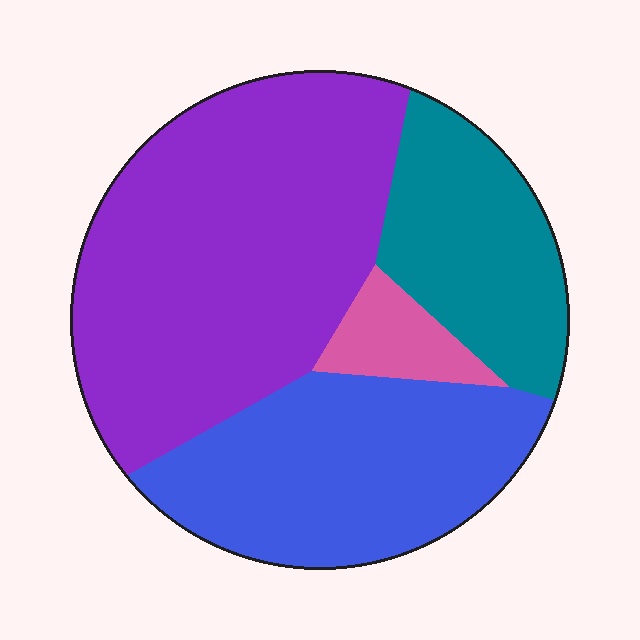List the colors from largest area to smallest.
From largest to smallest: purple, blue, teal, pink.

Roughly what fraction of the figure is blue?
Blue covers around 30% of the figure.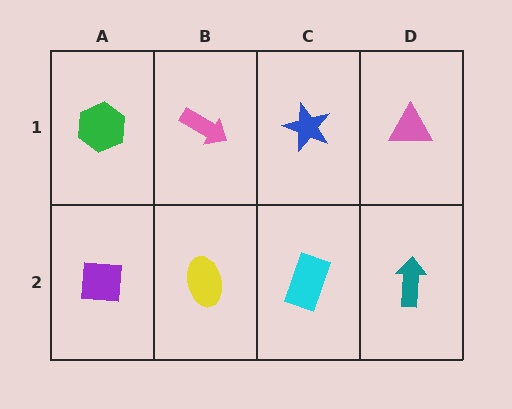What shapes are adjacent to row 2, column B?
A pink arrow (row 1, column B), a purple square (row 2, column A), a cyan rectangle (row 2, column C).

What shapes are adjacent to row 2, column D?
A pink triangle (row 1, column D), a cyan rectangle (row 2, column C).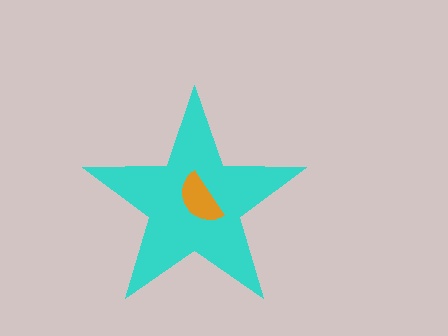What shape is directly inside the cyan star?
The orange semicircle.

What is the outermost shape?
The cyan star.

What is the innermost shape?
The orange semicircle.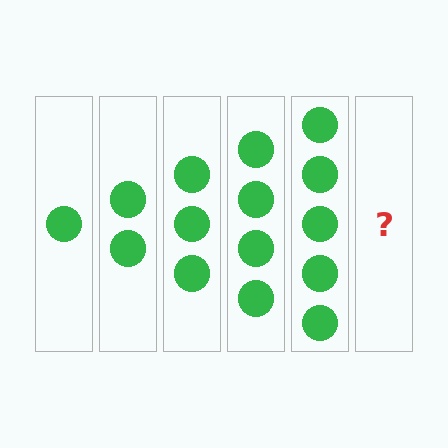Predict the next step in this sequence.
The next step is 6 circles.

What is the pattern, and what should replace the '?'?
The pattern is that each step adds one more circle. The '?' should be 6 circles.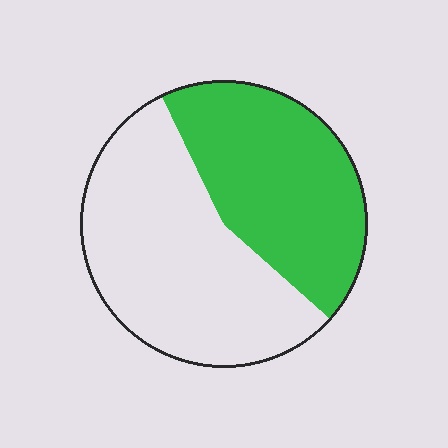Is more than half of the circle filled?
No.